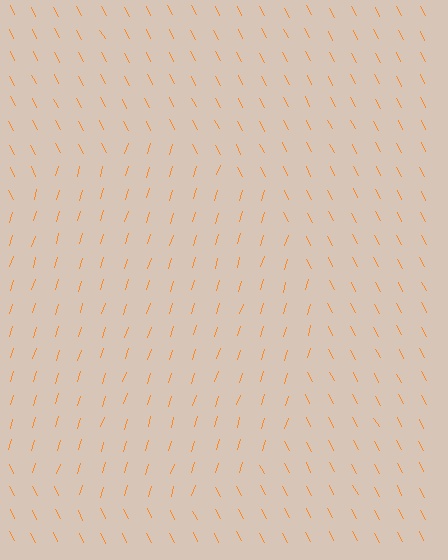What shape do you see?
I see a circle.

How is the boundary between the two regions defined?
The boundary is defined purely by a change in line orientation (approximately 45 degrees difference). All lines are the same color and thickness.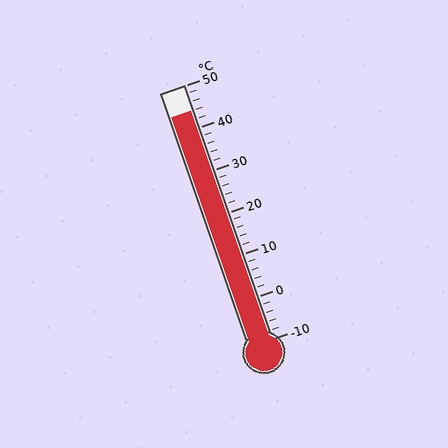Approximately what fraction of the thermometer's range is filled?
The thermometer is filled to approximately 90% of its range.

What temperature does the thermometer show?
The thermometer shows approximately 44°C.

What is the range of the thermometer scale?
The thermometer scale ranges from -10°C to 50°C.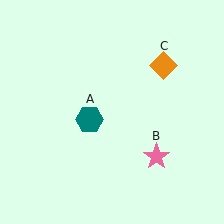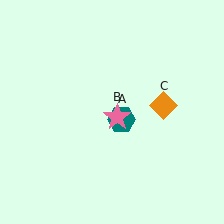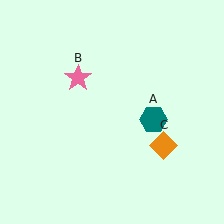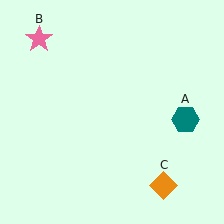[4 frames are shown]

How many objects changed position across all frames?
3 objects changed position: teal hexagon (object A), pink star (object B), orange diamond (object C).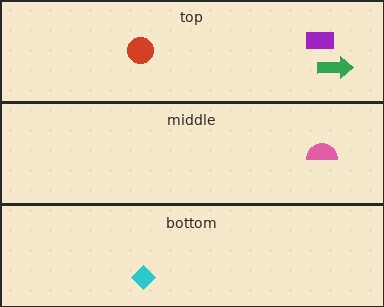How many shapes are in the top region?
3.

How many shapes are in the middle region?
1.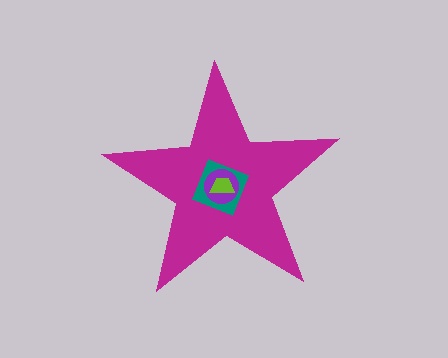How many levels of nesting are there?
4.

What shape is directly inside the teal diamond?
The purple circle.